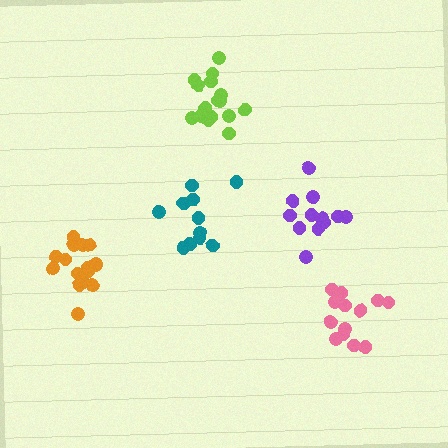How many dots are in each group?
Group 1: 16 dots, Group 2: 12 dots, Group 3: 11 dots, Group 4: 13 dots, Group 5: 16 dots (68 total).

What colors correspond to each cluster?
The clusters are colored: orange, purple, teal, pink, lime.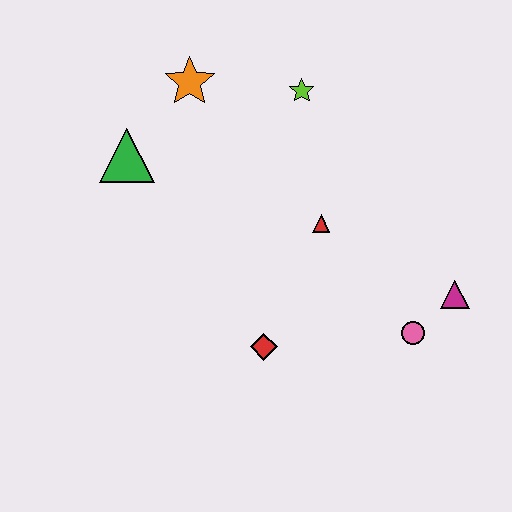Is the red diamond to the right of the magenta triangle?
No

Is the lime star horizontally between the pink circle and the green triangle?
Yes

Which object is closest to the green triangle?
The orange star is closest to the green triangle.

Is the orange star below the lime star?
No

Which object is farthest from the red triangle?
The green triangle is farthest from the red triangle.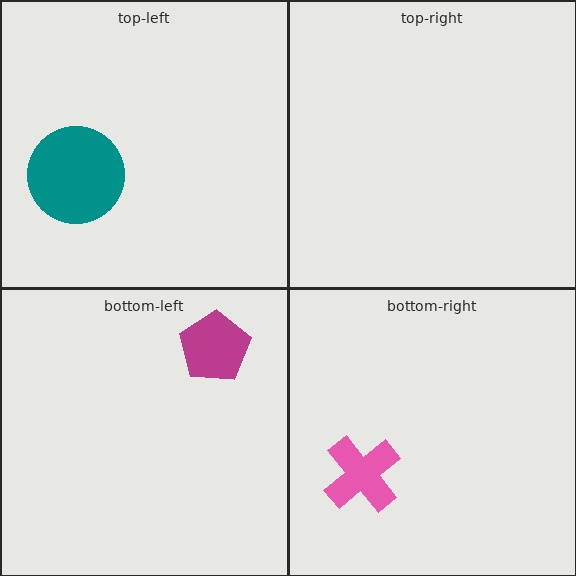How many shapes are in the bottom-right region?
1.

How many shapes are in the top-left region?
1.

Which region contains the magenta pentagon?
The bottom-left region.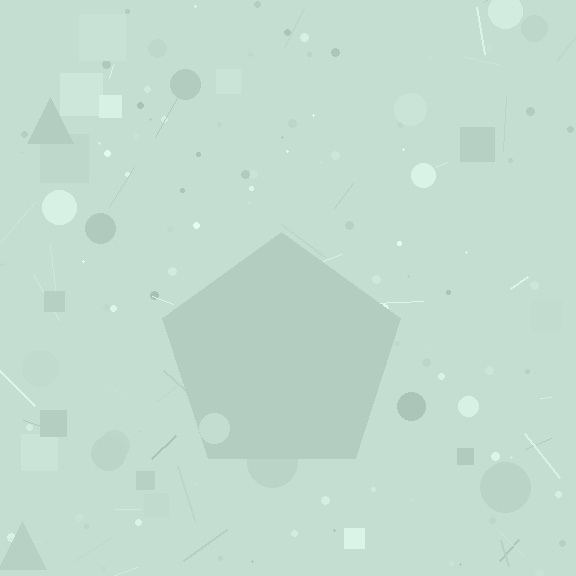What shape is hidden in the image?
A pentagon is hidden in the image.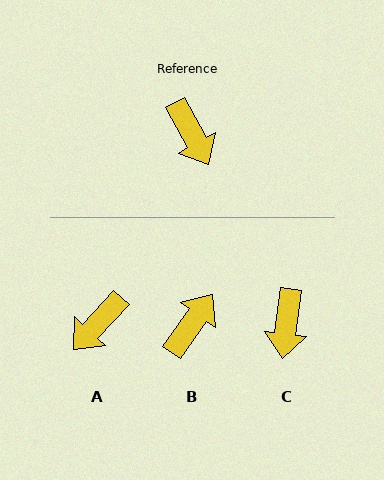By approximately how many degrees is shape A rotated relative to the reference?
Approximately 72 degrees clockwise.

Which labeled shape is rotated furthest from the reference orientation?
B, about 116 degrees away.